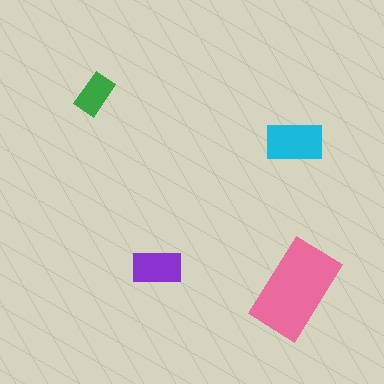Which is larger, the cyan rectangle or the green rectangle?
The cyan one.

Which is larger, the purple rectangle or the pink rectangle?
The pink one.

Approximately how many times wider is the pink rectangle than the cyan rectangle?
About 1.5 times wider.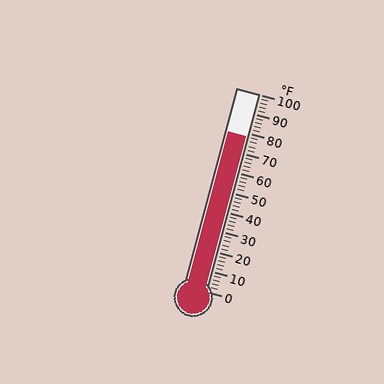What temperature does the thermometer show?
The thermometer shows approximately 78°F.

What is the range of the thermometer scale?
The thermometer scale ranges from 0°F to 100°F.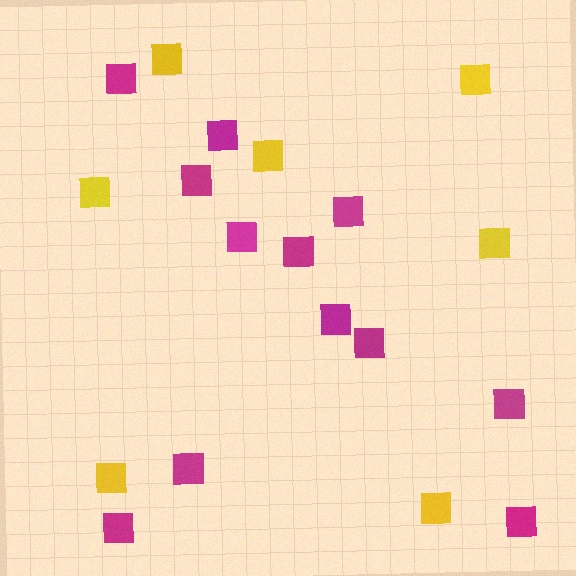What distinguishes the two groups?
There are 2 groups: one group of yellow squares (7) and one group of magenta squares (12).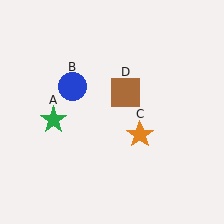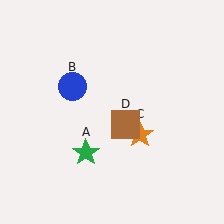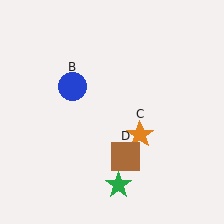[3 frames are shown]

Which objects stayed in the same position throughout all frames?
Blue circle (object B) and orange star (object C) remained stationary.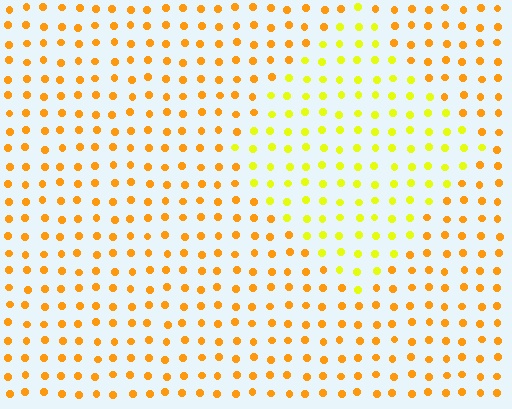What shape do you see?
I see a diamond.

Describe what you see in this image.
The image is filled with small orange elements in a uniform arrangement. A diamond-shaped region is visible where the elements are tinted to a slightly different hue, forming a subtle color boundary.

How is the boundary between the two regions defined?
The boundary is defined purely by a slight shift in hue (about 31 degrees). Spacing, size, and orientation are identical on both sides.